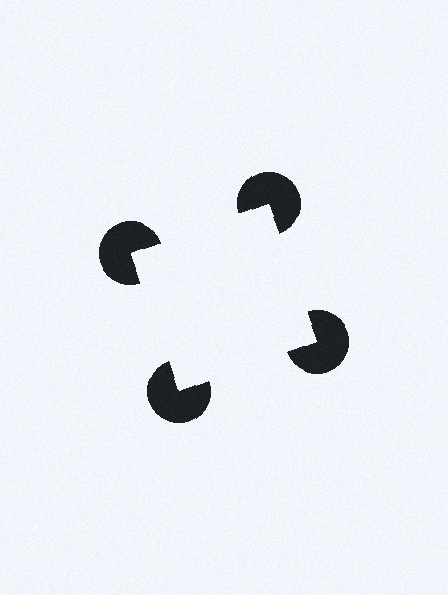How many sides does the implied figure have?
4 sides.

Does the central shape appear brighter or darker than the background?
It typically appears slightly brighter than the background, even though no actual brightness change is drawn.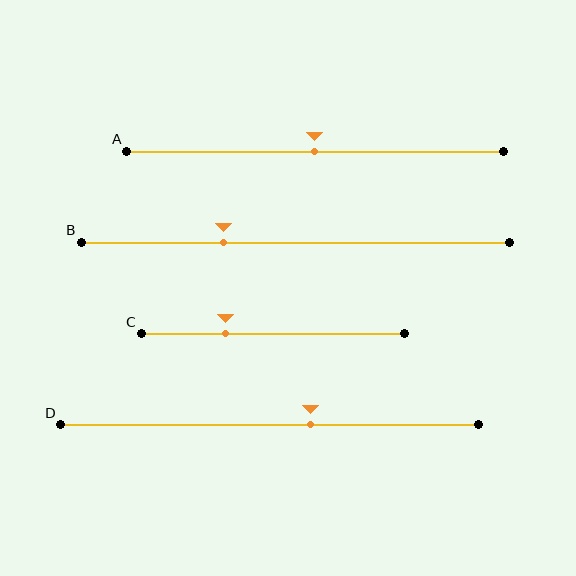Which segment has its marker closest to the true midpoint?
Segment A has its marker closest to the true midpoint.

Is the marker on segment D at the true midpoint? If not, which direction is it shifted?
No, the marker on segment D is shifted to the right by about 10% of the segment length.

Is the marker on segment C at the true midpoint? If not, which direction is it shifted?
No, the marker on segment C is shifted to the left by about 18% of the segment length.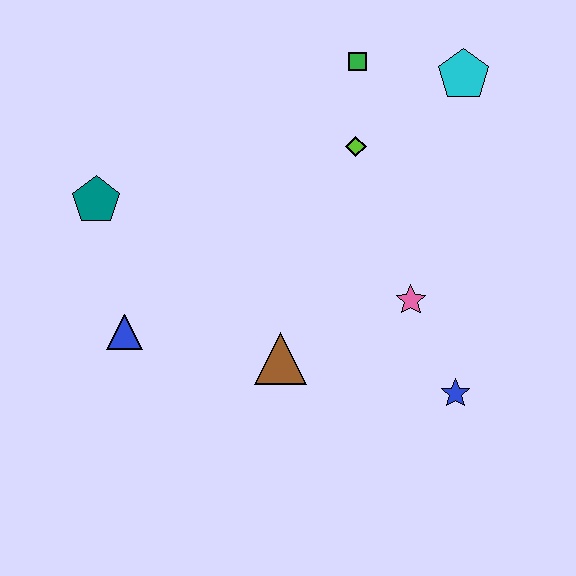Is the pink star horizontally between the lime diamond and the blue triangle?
No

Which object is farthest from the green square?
The blue triangle is farthest from the green square.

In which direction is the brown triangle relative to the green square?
The brown triangle is below the green square.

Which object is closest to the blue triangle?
The teal pentagon is closest to the blue triangle.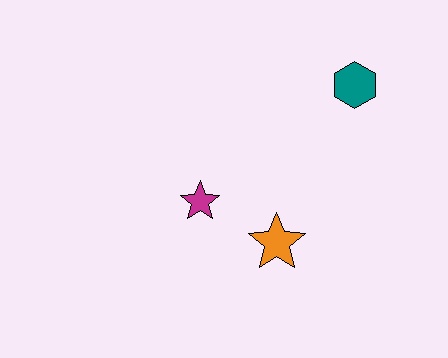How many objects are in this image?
There are 3 objects.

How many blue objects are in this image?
There are no blue objects.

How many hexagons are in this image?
There is 1 hexagon.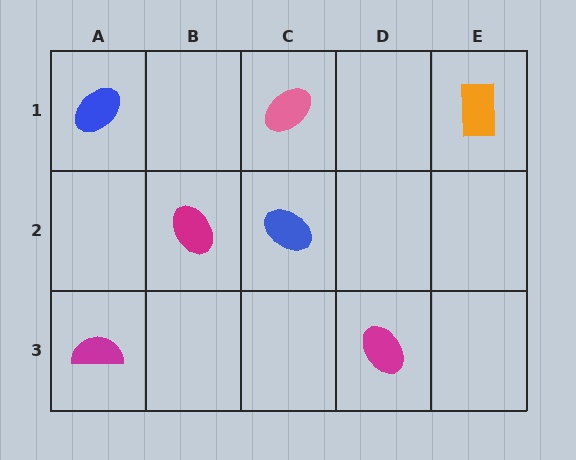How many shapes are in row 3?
2 shapes.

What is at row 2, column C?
A blue ellipse.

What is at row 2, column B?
A magenta ellipse.